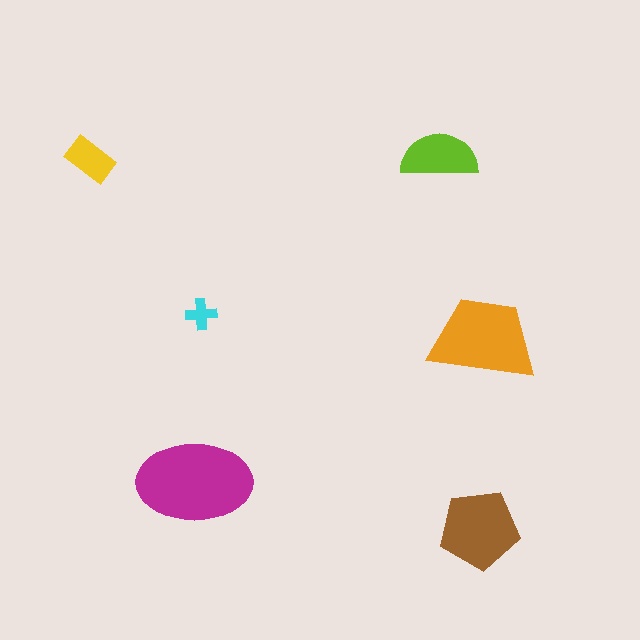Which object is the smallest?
The cyan cross.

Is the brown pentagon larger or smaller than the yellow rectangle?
Larger.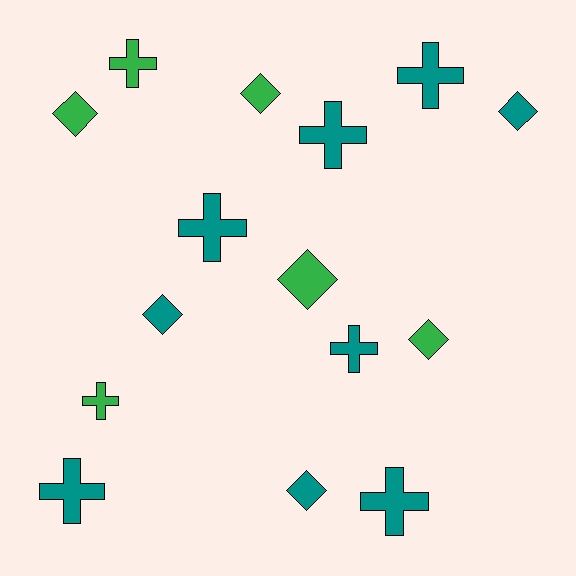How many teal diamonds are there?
There are 3 teal diamonds.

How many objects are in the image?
There are 15 objects.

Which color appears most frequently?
Teal, with 9 objects.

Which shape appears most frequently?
Cross, with 8 objects.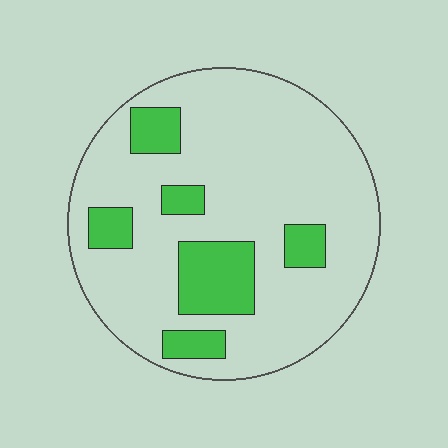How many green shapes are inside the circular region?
6.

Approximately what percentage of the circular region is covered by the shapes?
Approximately 20%.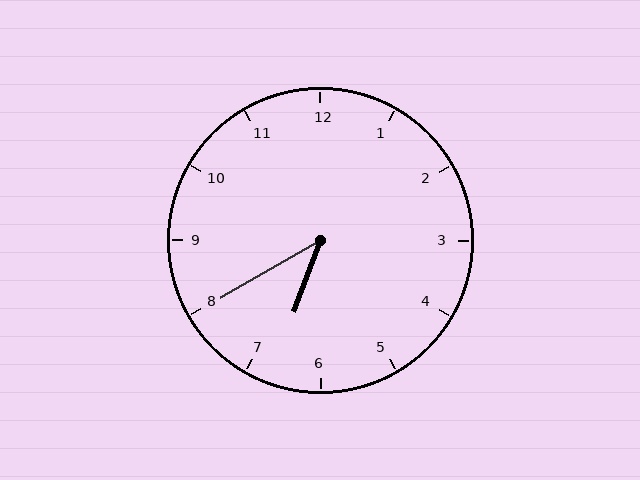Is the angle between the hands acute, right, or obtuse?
It is acute.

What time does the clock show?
6:40.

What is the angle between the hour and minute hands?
Approximately 40 degrees.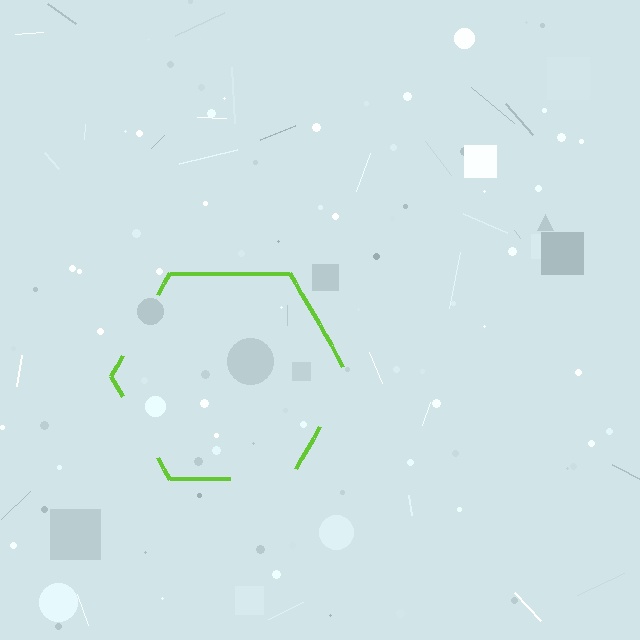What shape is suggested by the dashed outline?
The dashed outline suggests a hexagon.